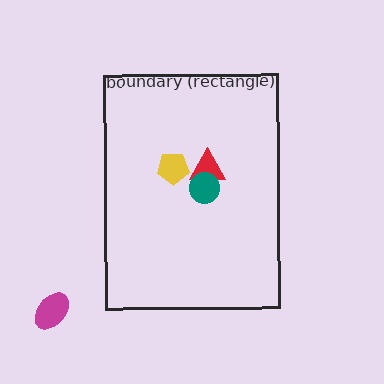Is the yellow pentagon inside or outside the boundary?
Inside.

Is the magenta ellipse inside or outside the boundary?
Outside.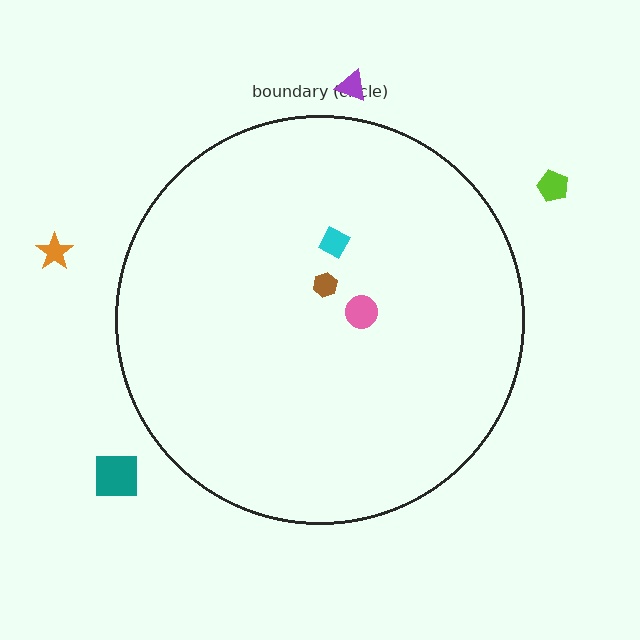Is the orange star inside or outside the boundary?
Outside.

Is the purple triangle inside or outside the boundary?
Outside.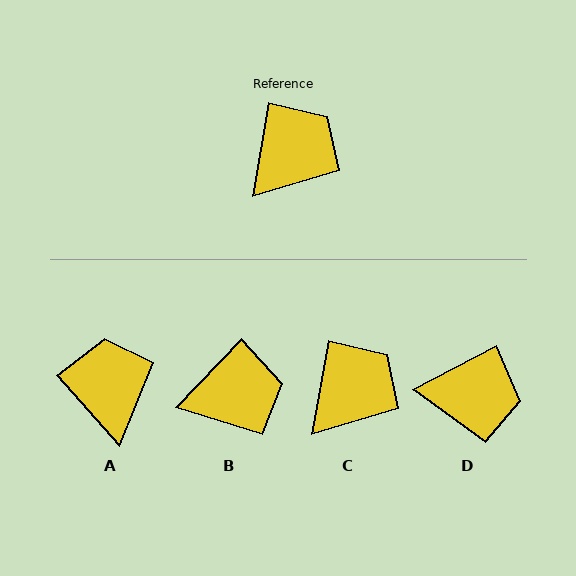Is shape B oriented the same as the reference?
No, it is off by about 34 degrees.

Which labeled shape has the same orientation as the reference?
C.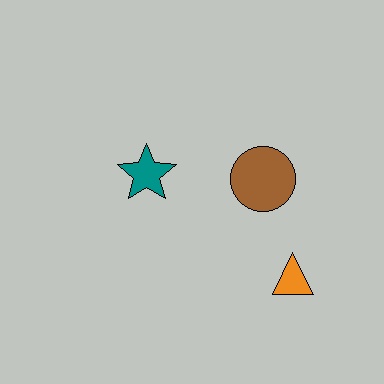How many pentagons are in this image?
There are no pentagons.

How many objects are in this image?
There are 3 objects.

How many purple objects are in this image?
There are no purple objects.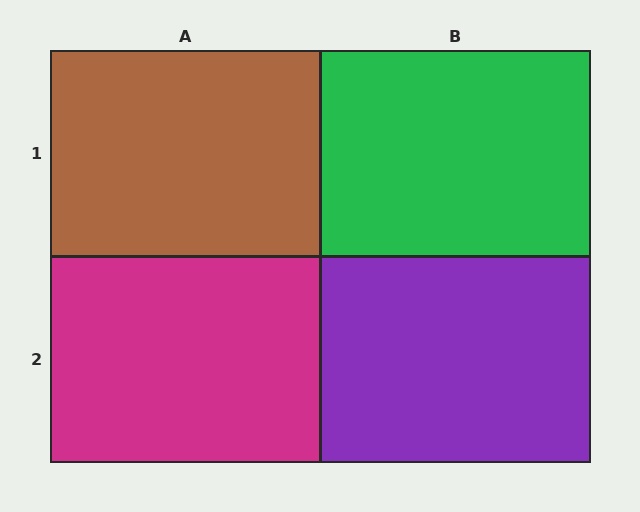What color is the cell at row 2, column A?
Magenta.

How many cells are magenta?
1 cell is magenta.